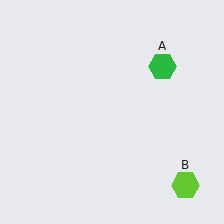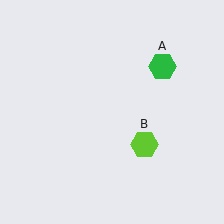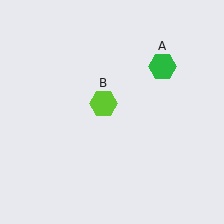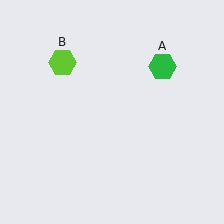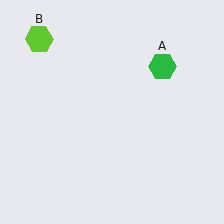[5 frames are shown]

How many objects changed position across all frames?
1 object changed position: lime hexagon (object B).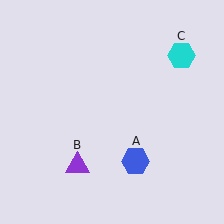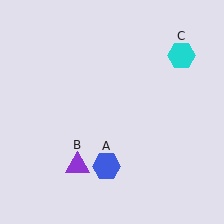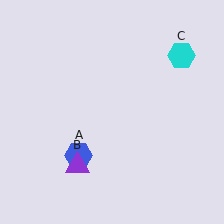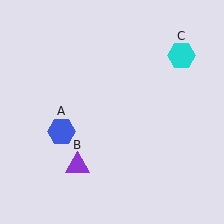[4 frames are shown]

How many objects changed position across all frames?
1 object changed position: blue hexagon (object A).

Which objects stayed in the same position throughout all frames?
Purple triangle (object B) and cyan hexagon (object C) remained stationary.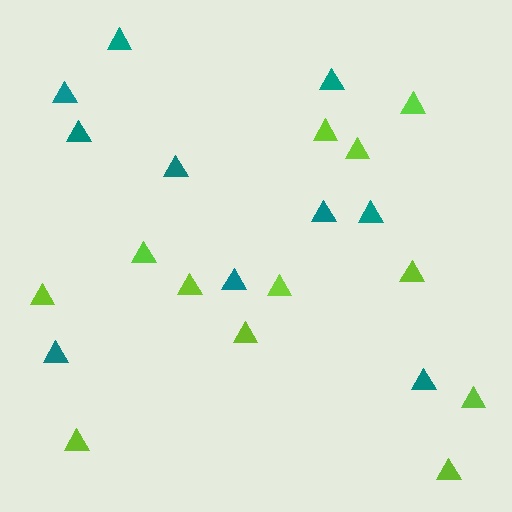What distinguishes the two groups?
There are 2 groups: one group of lime triangles (12) and one group of teal triangles (10).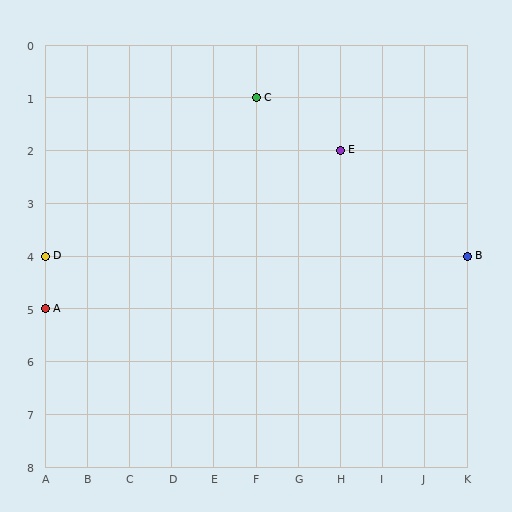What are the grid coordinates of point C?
Point C is at grid coordinates (F, 1).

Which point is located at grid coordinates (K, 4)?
Point B is at (K, 4).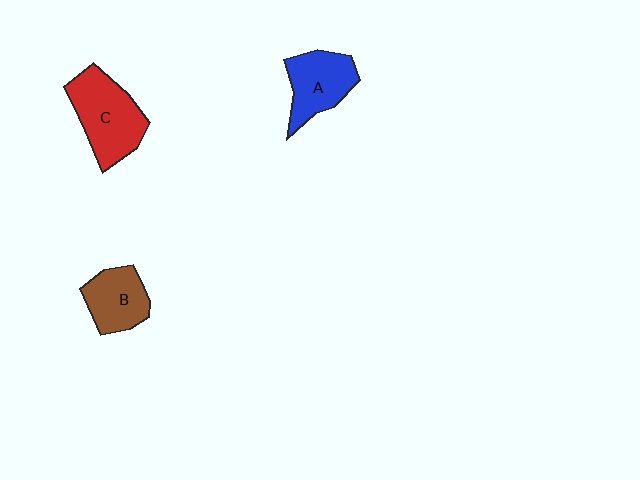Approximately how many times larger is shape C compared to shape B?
Approximately 1.5 times.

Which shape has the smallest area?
Shape B (brown).